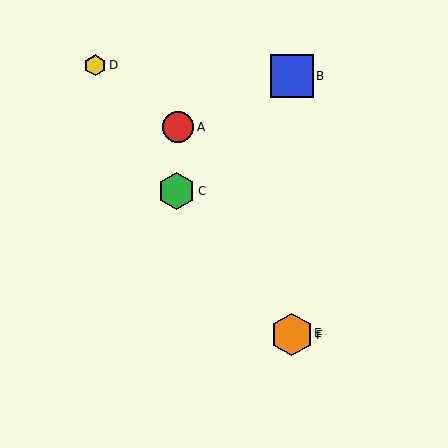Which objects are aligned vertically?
Objects B, E, F are aligned vertically.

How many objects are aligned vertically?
3 objects (B, E, F) are aligned vertically.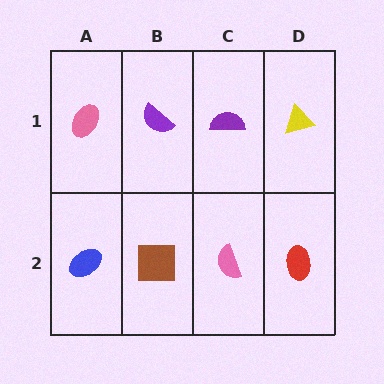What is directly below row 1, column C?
A pink semicircle.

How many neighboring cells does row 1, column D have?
2.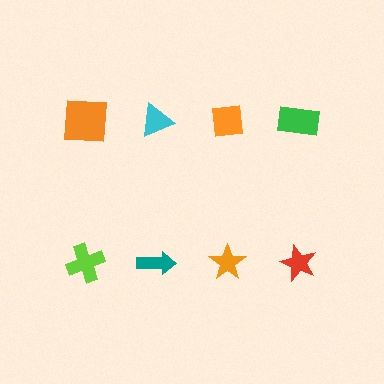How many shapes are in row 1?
4 shapes.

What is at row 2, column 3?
An orange star.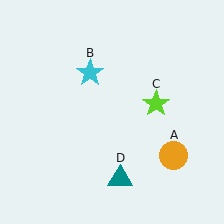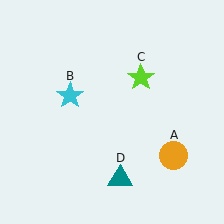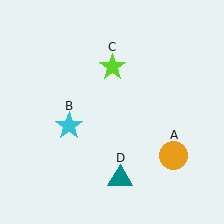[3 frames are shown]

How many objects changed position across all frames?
2 objects changed position: cyan star (object B), lime star (object C).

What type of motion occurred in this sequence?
The cyan star (object B), lime star (object C) rotated counterclockwise around the center of the scene.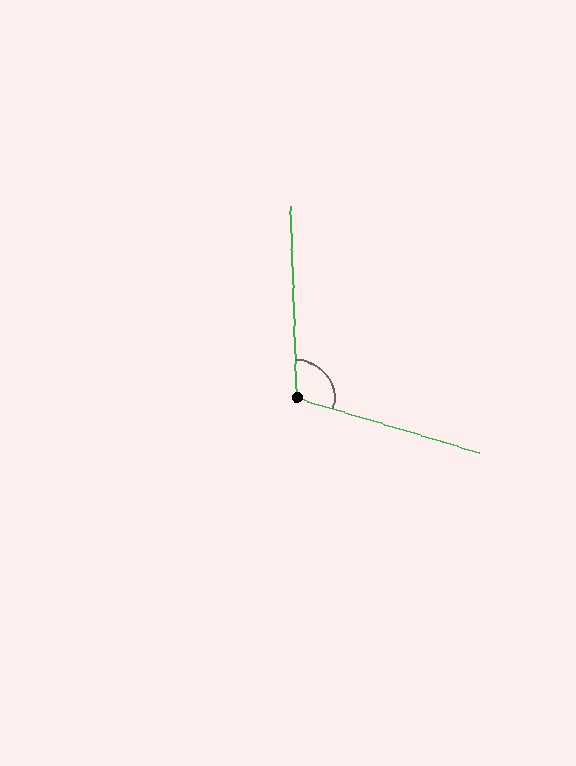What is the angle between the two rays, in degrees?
Approximately 108 degrees.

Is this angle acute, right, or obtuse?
It is obtuse.